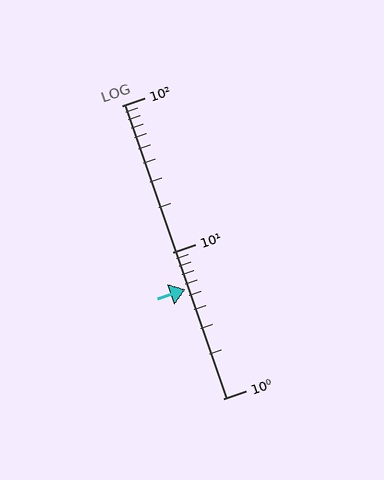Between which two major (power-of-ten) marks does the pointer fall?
The pointer is between 1 and 10.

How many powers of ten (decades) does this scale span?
The scale spans 2 decades, from 1 to 100.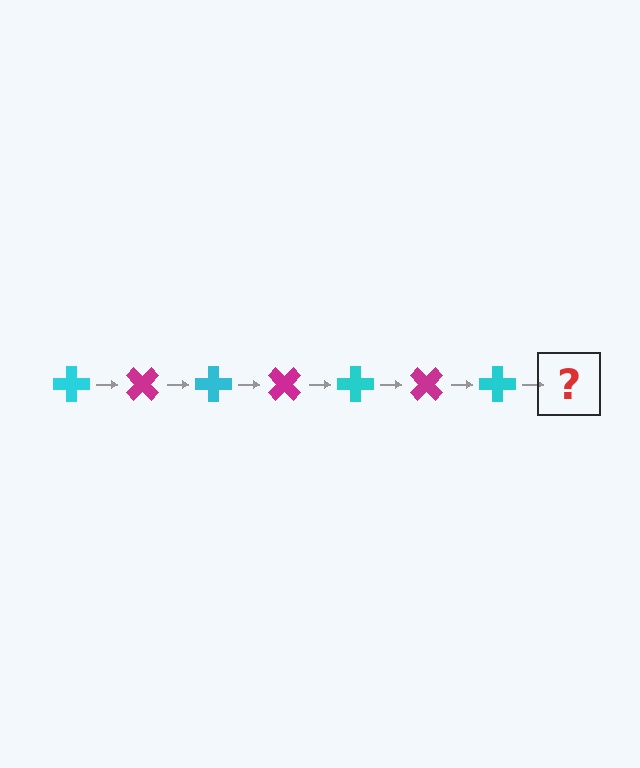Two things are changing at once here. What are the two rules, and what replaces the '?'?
The two rules are that it rotates 45 degrees each step and the color cycles through cyan and magenta. The '?' should be a magenta cross, rotated 315 degrees from the start.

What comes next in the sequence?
The next element should be a magenta cross, rotated 315 degrees from the start.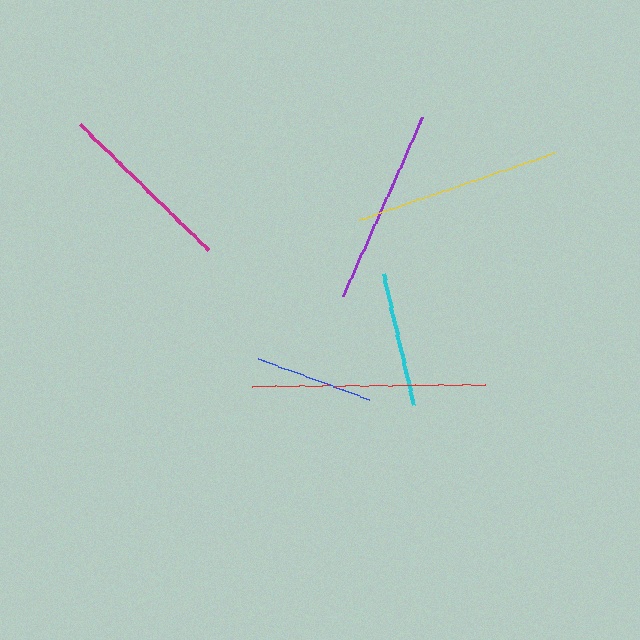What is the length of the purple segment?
The purple segment is approximately 196 pixels long.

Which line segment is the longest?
The red line is the longest at approximately 233 pixels.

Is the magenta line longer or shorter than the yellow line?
The yellow line is longer than the magenta line.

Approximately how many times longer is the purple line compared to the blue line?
The purple line is approximately 1.6 times the length of the blue line.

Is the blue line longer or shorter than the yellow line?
The yellow line is longer than the blue line.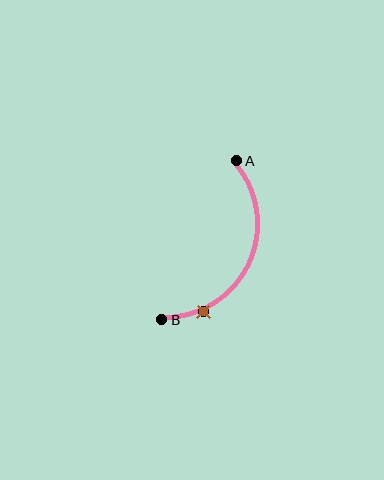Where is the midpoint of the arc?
The arc midpoint is the point on the curve farthest from the straight line joining A and B. It sits to the right of that line.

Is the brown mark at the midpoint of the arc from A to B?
No. The brown mark lies on the arc but is closer to endpoint B. The arc midpoint would be at the point on the curve equidistant along the arc from both A and B.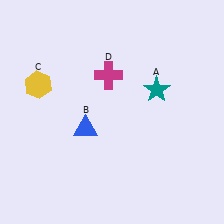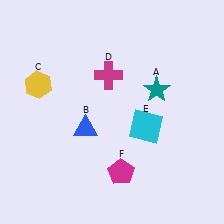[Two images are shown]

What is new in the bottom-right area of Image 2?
A cyan square (E) was added in the bottom-right area of Image 2.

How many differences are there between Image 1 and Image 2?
There are 2 differences between the two images.